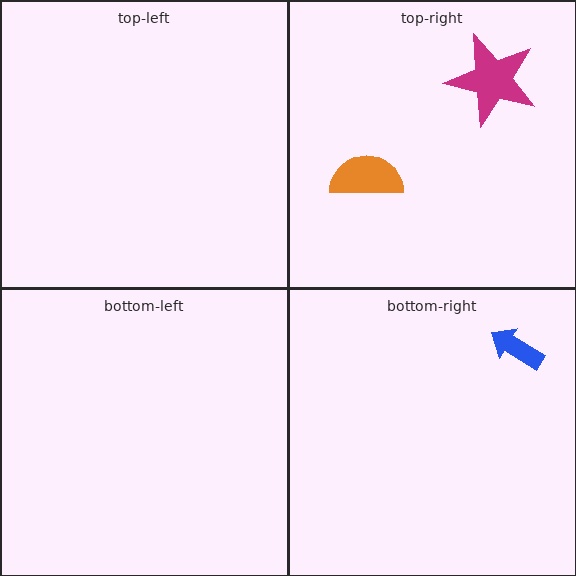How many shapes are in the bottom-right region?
1.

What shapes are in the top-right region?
The orange semicircle, the magenta star.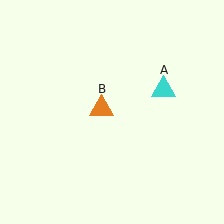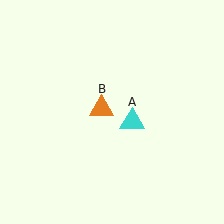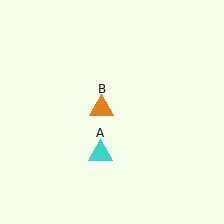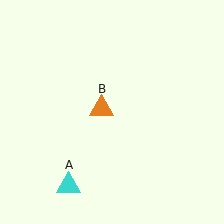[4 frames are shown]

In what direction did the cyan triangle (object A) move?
The cyan triangle (object A) moved down and to the left.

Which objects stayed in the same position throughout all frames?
Orange triangle (object B) remained stationary.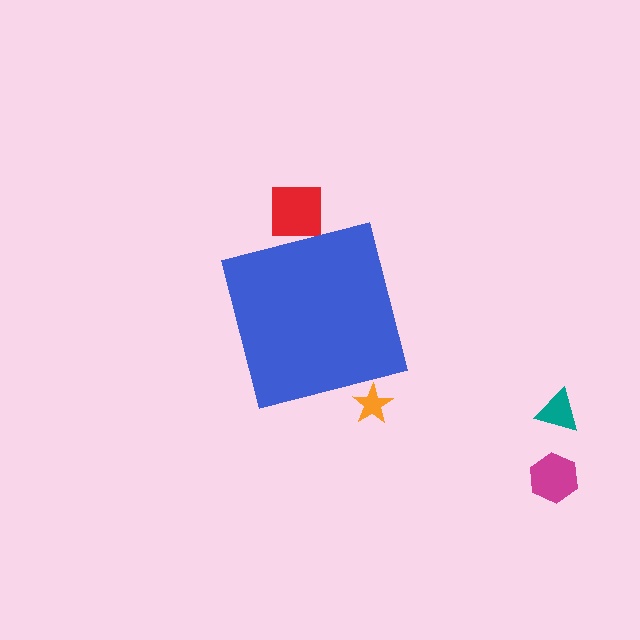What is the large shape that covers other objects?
A blue square.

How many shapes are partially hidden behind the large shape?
2 shapes are partially hidden.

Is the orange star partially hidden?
Yes, the orange star is partially hidden behind the blue square.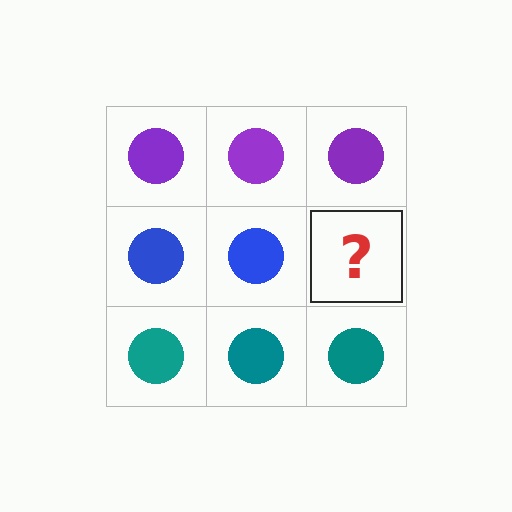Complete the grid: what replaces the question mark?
The question mark should be replaced with a blue circle.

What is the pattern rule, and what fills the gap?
The rule is that each row has a consistent color. The gap should be filled with a blue circle.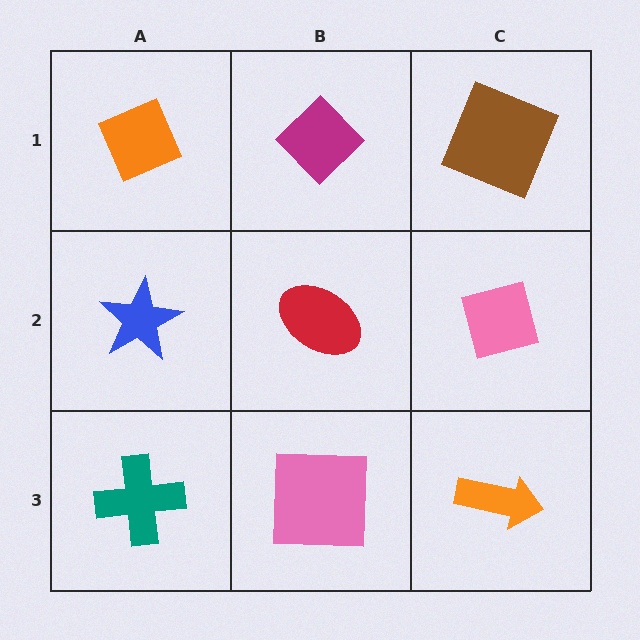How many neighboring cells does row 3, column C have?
2.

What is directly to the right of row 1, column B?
A brown square.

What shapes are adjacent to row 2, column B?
A magenta diamond (row 1, column B), a pink square (row 3, column B), a blue star (row 2, column A), a pink square (row 2, column C).